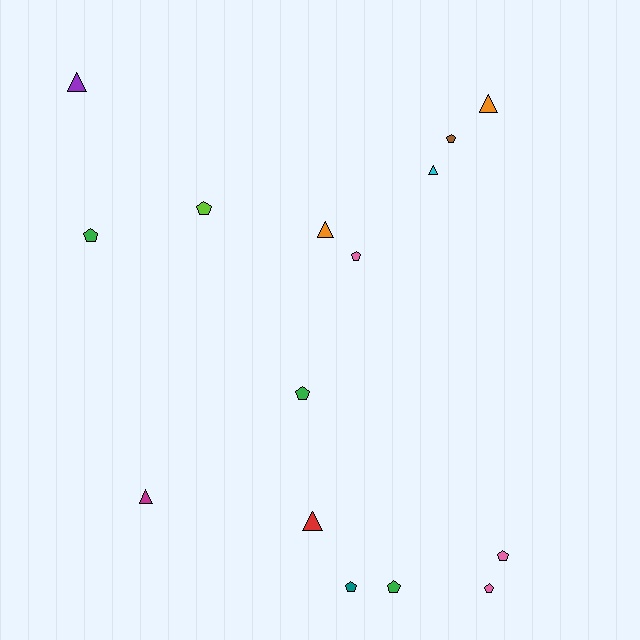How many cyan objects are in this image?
There is 1 cyan object.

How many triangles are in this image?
There are 6 triangles.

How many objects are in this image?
There are 15 objects.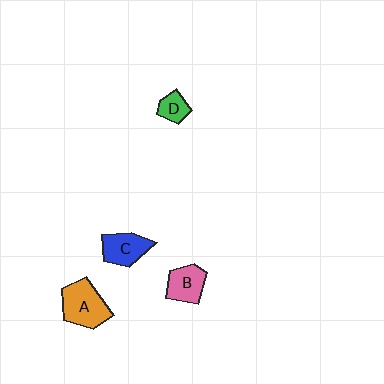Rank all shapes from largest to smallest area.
From largest to smallest: A (orange), C (blue), B (pink), D (green).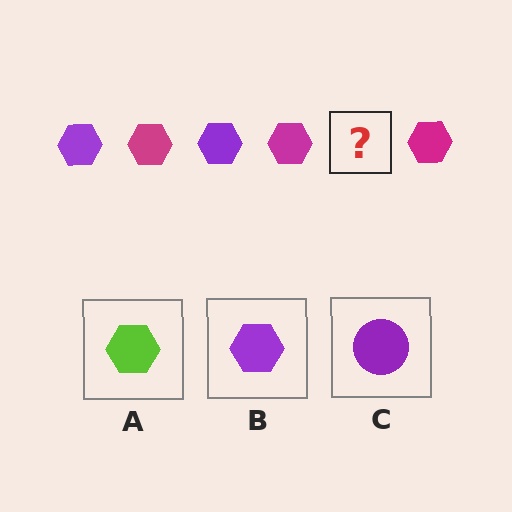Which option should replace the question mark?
Option B.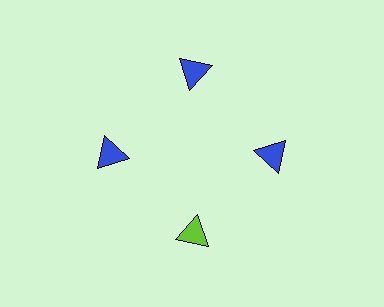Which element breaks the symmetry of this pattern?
The lime triangle at roughly the 6 o'clock position breaks the symmetry. All other shapes are blue triangles.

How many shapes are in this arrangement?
There are 4 shapes arranged in a ring pattern.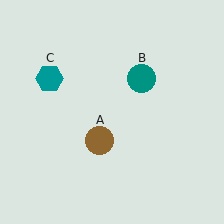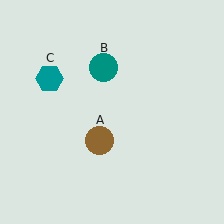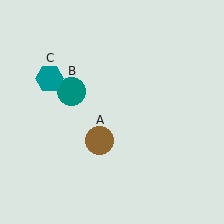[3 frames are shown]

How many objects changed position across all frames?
1 object changed position: teal circle (object B).